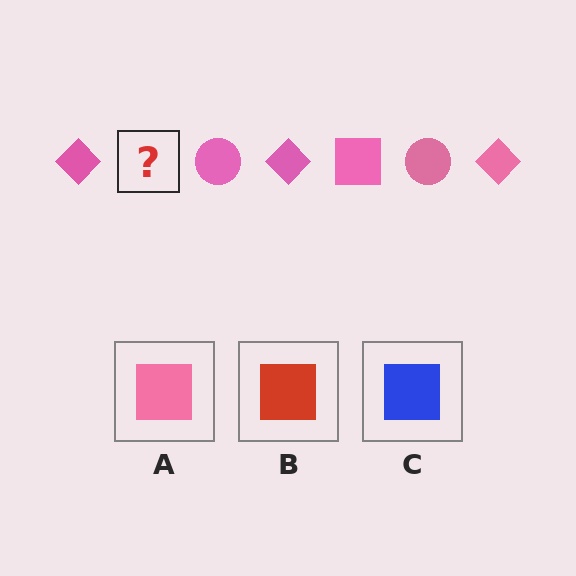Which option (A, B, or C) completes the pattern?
A.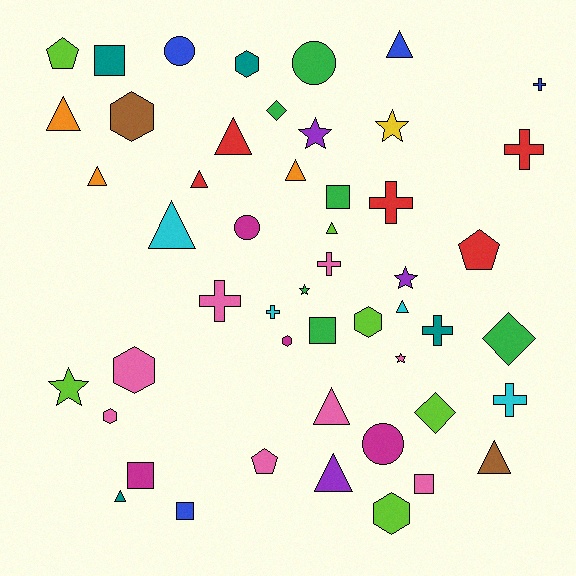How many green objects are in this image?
There are 6 green objects.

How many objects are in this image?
There are 50 objects.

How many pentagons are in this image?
There are 3 pentagons.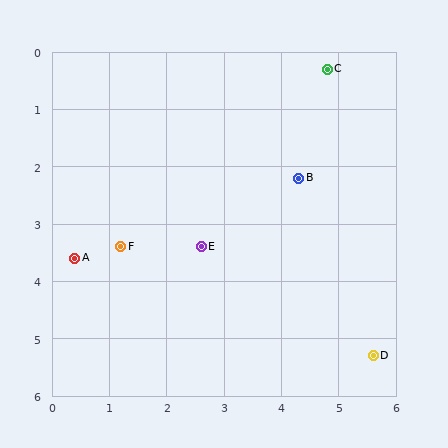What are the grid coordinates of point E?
Point E is at approximately (2.6, 3.4).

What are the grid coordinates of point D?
Point D is at approximately (5.6, 5.3).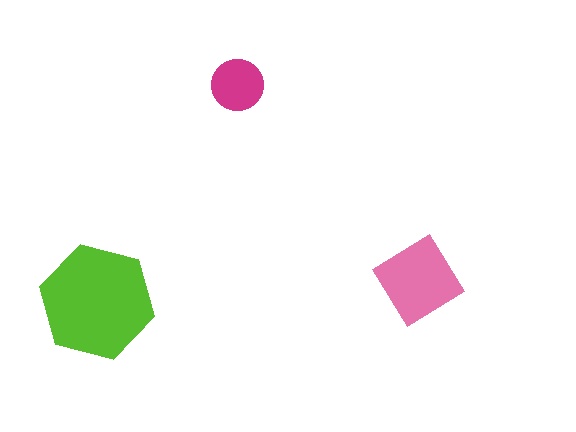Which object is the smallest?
The magenta circle.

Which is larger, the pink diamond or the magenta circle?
The pink diamond.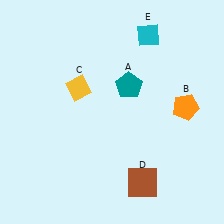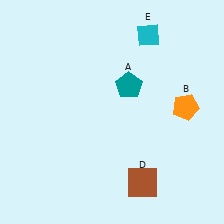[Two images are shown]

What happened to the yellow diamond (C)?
The yellow diamond (C) was removed in Image 2. It was in the top-left area of Image 1.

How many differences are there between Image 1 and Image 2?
There is 1 difference between the two images.